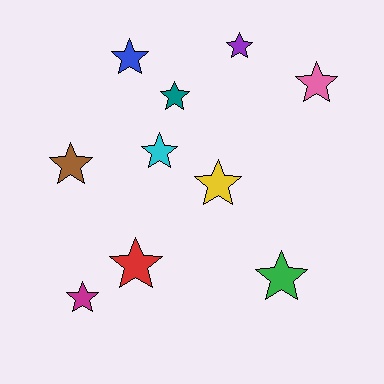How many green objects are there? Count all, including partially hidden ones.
There is 1 green object.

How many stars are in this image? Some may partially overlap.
There are 10 stars.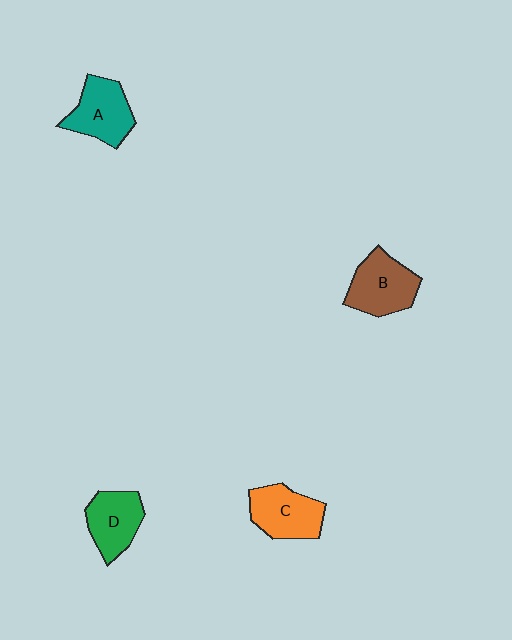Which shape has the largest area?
Shape B (brown).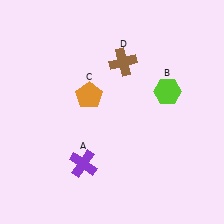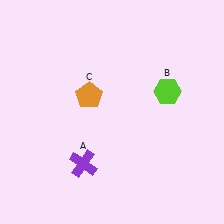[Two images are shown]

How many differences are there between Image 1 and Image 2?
There is 1 difference between the two images.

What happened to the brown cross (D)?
The brown cross (D) was removed in Image 2. It was in the top-right area of Image 1.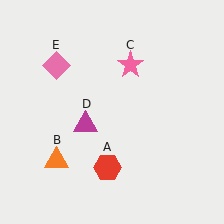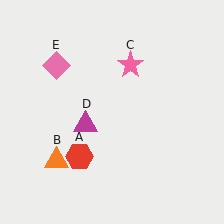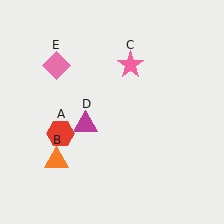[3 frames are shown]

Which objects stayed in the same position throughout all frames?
Orange triangle (object B) and pink star (object C) and magenta triangle (object D) and pink diamond (object E) remained stationary.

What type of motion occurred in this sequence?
The red hexagon (object A) rotated clockwise around the center of the scene.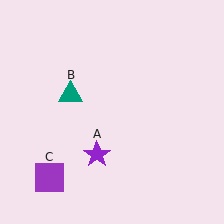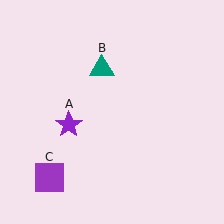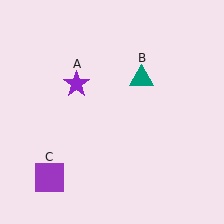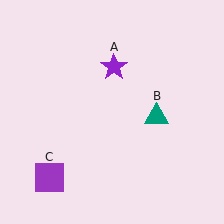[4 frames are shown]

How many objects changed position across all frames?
2 objects changed position: purple star (object A), teal triangle (object B).